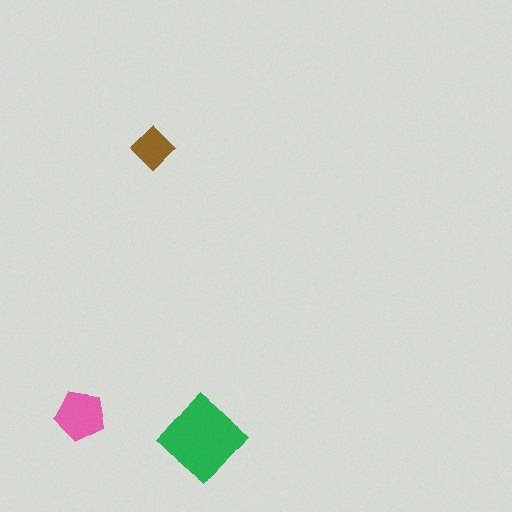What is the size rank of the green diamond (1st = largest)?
1st.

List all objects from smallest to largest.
The brown diamond, the pink pentagon, the green diamond.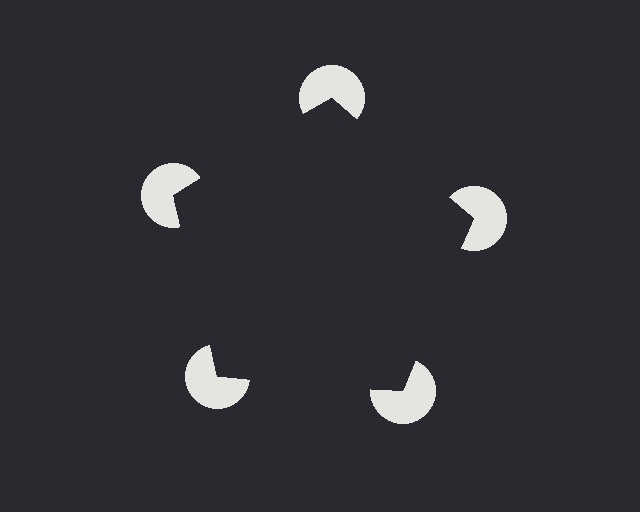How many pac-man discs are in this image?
There are 5 — one at each vertex of the illusory pentagon.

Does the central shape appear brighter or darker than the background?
It typically appears slightly darker than the background, even though no actual brightness change is drawn.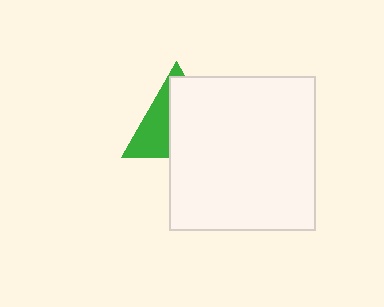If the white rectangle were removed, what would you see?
You would see the complete green triangle.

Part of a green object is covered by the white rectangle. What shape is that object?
It is a triangle.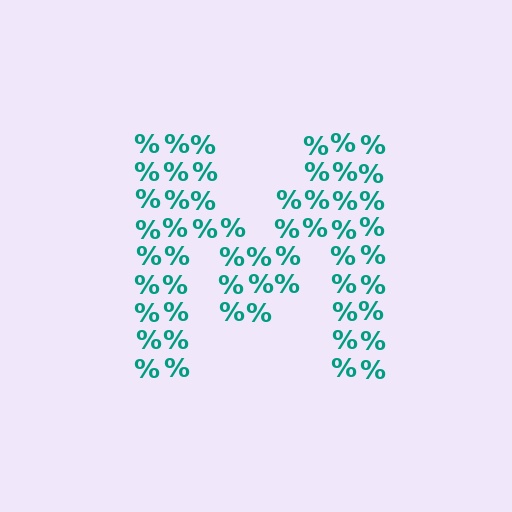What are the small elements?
The small elements are percent signs.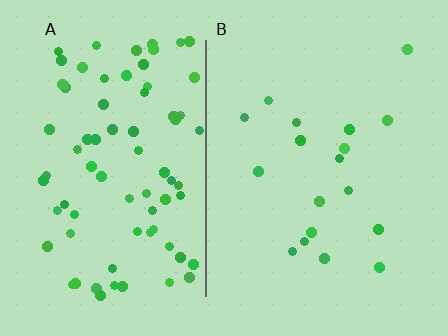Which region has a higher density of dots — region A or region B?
A (the left).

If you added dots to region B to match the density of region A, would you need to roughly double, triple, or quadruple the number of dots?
Approximately quadruple.